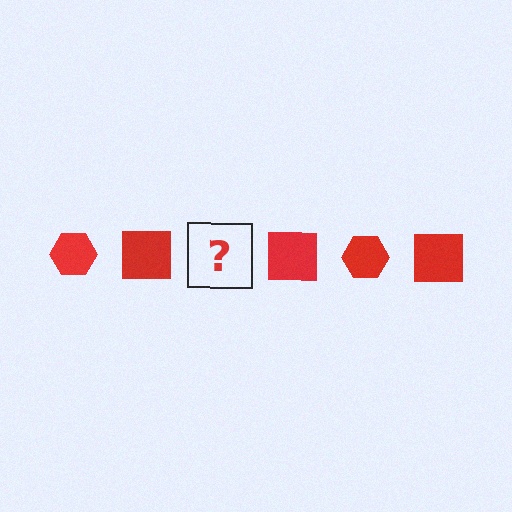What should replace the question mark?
The question mark should be replaced with a red hexagon.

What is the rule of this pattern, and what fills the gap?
The rule is that the pattern cycles through hexagon, square shapes in red. The gap should be filled with a red hexagon.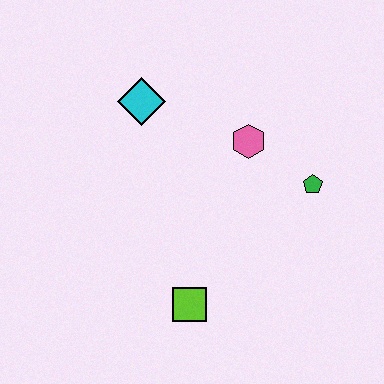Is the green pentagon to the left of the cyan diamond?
No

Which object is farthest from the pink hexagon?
The lime square is farthest from the pink hexagon.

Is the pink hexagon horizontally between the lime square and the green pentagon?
Yes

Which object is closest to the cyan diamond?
The pink hexagon is closest to the cyan diamond.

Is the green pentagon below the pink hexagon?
Yes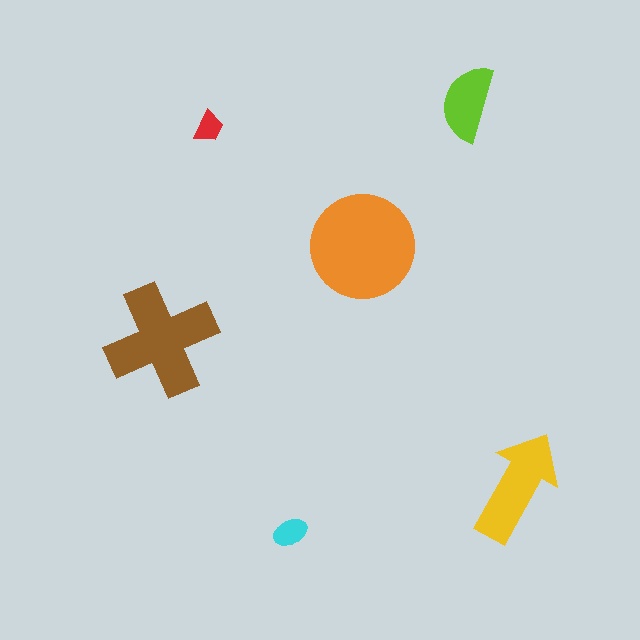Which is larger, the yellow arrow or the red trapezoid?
The yellow arrow.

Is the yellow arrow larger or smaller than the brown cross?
Smaller.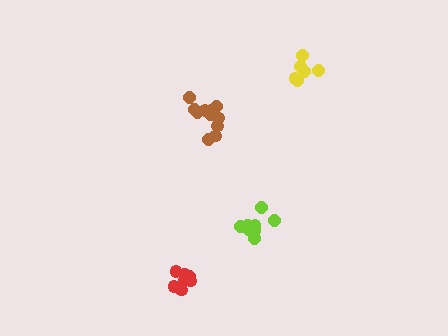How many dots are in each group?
Group 1: 6 dots, Group 2: 12 dots, Group 3: 8 dots, Group 4: 7 dots (33 total).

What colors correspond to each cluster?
The clusters are colored: yellow, brown, lime, red.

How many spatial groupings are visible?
There are 4 spatial groupings.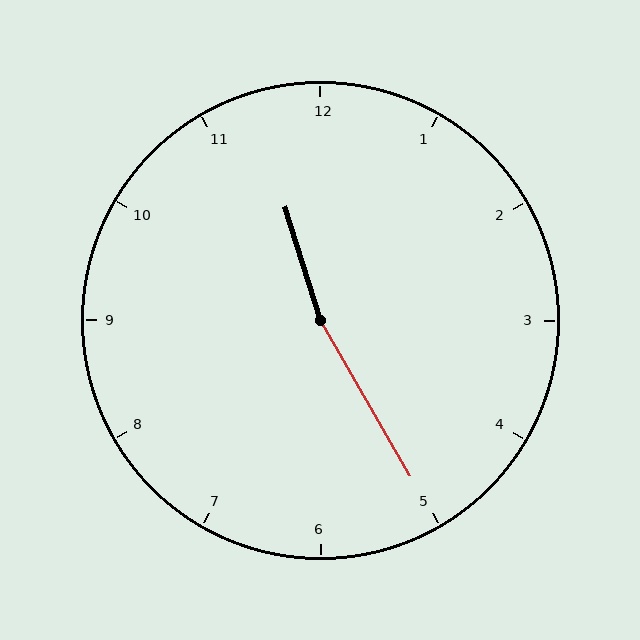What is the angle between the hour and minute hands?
Approximately 168 degrees.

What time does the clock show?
11:25.